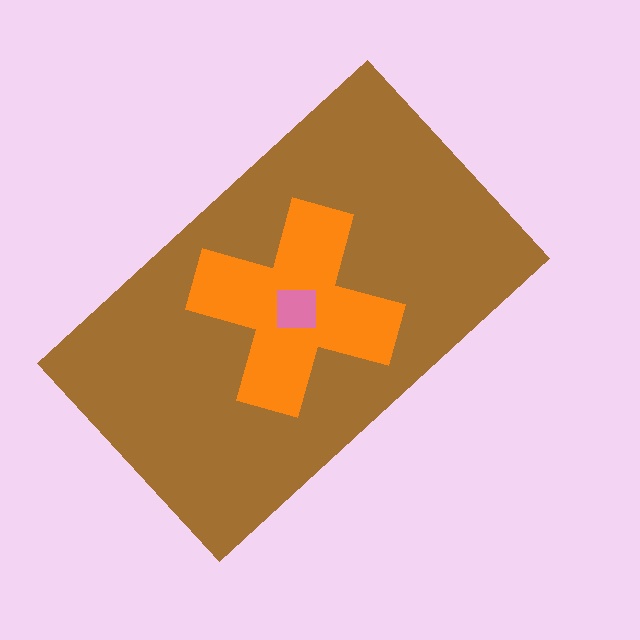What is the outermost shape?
The brown rectangle.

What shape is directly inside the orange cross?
The pink square.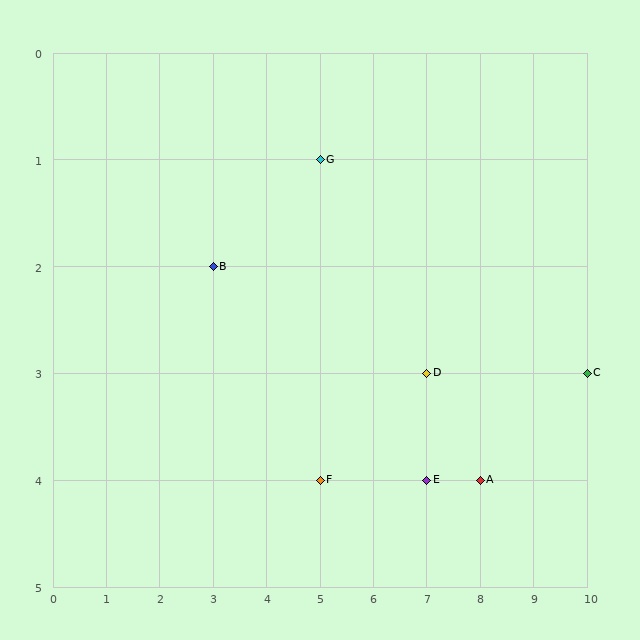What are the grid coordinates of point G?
Point G is at grid coordinates (5, 1).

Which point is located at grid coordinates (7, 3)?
Point D is at (7, 3).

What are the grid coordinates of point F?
Point F is at grid coordinates (5, 4).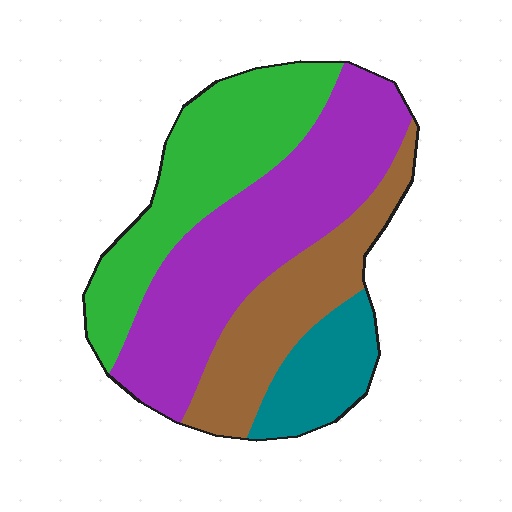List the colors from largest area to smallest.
From largest to smallest: purple, green, brown, teal.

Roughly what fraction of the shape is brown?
Brown covers 21% of the shape.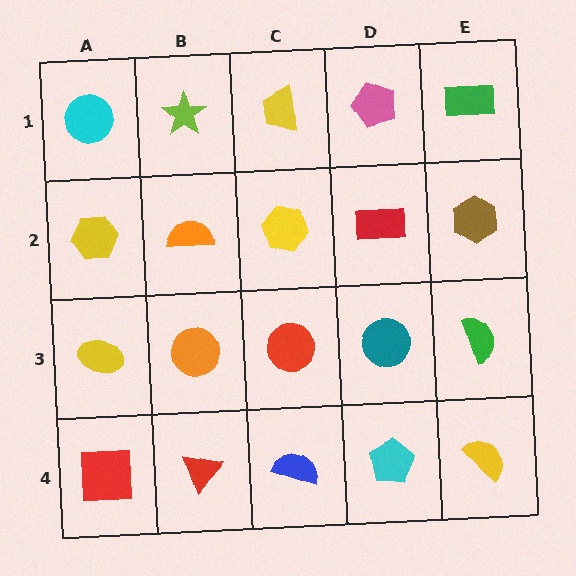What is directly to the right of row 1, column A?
A lime star.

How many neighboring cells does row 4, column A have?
2.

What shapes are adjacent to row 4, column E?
A green semicircle (row 3, column E), a cyan pentagon (row 4, column D).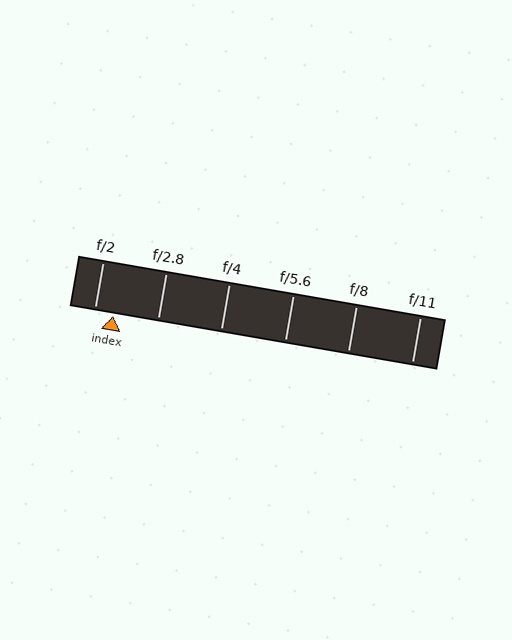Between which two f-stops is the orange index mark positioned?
The index mark is between f/2 and f/2.8.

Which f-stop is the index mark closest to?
The index mark is closest to f/2.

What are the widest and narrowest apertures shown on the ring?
The widest aperture shown is f/2 and the narrowest is f/11.